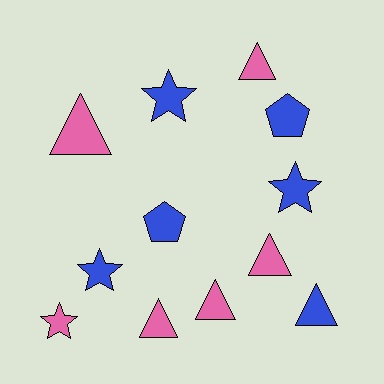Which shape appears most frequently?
Triangle, with 6 objects.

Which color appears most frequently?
Pink, with 6 objects.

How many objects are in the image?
There are 12 objects.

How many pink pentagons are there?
There are no pink pentagons.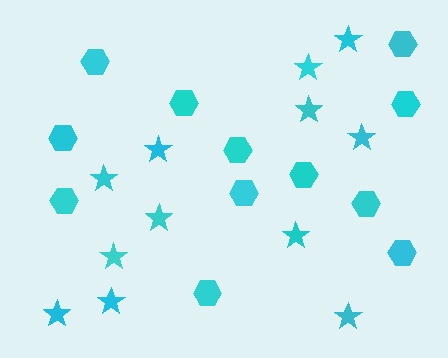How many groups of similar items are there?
There are 2 groups: one group of stars (12) and one group of hexagons (12).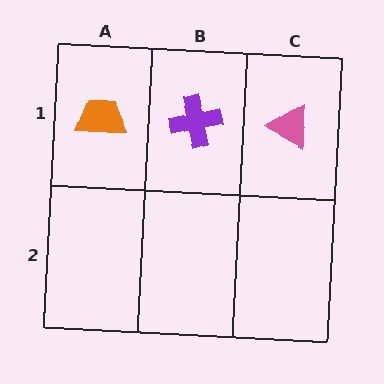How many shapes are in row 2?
0 shapes.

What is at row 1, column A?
An orange trapezoid.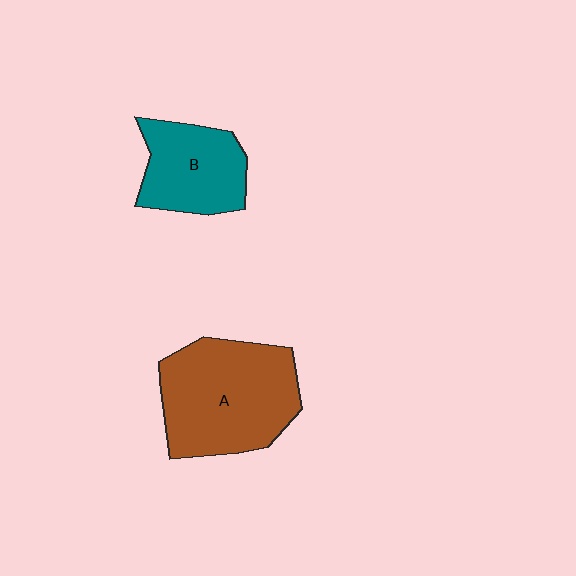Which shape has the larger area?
Shape A (brown).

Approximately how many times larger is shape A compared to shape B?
Approximately 1.6 times.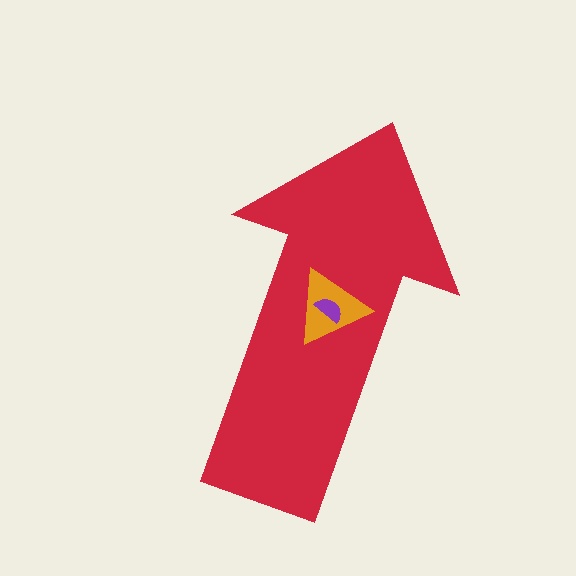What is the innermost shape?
The purple semicircle.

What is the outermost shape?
The red arrow.